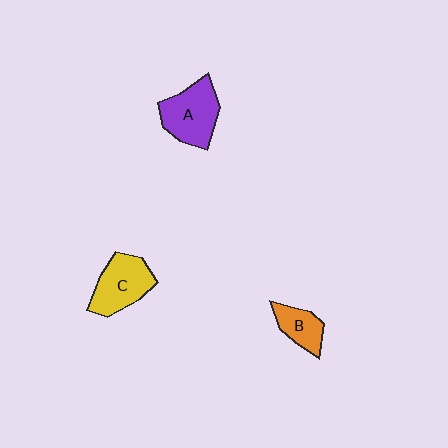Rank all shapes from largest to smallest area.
From largest to smallest: A (purple), C (yellow), B (orange).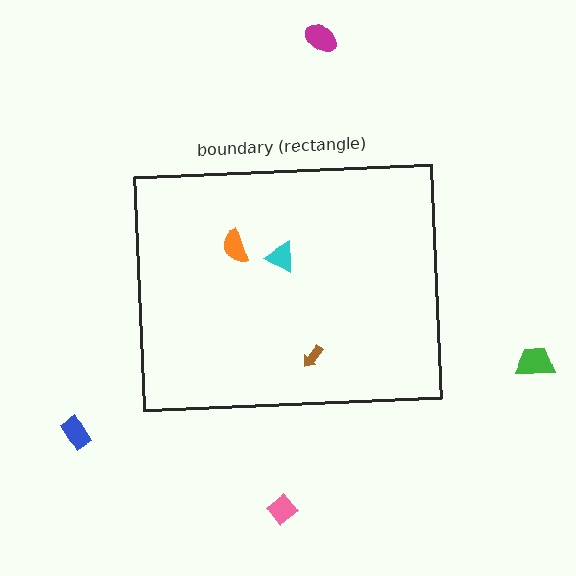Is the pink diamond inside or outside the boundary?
Outside.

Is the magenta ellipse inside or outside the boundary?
Outside.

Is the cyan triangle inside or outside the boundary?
Inside.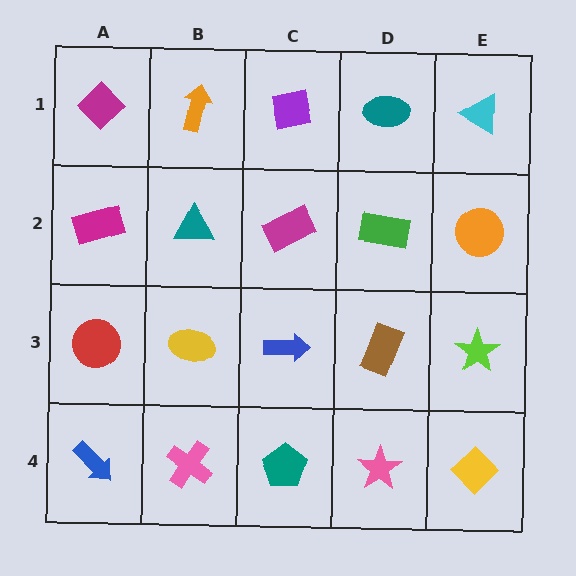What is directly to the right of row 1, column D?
A cyan triangle.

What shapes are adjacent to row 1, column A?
A magenta rectangle (row 2, column A), an orange arrow (row 1, column B).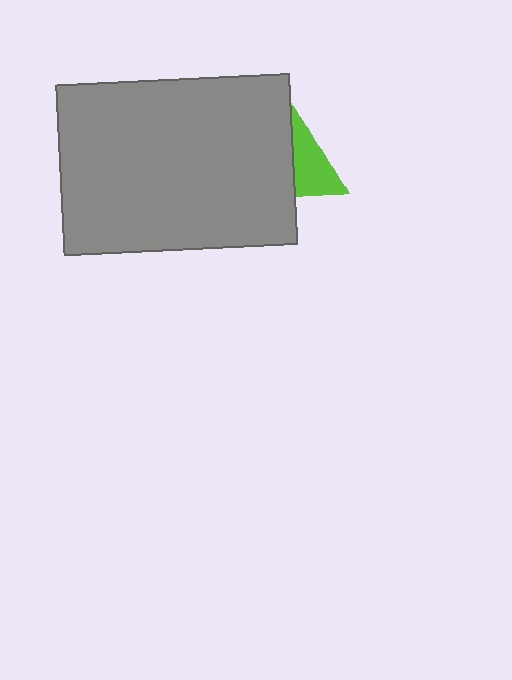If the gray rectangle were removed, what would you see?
You would see the complete lime triangle.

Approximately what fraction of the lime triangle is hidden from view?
Roughly 58% of the lime triangle is hidden behind the gray rectangle.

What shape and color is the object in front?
The object in front is a gray rectangle.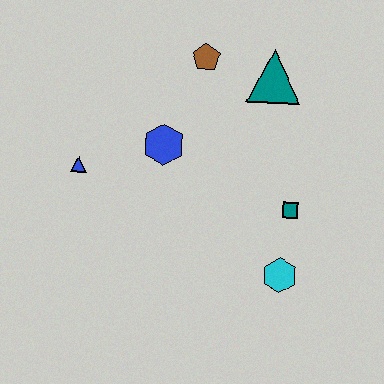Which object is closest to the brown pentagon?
The teal triangle is closest to the brown pentagon.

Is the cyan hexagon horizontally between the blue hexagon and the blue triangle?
No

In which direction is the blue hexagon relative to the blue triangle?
The blue hexagon is to the right of the blue triangle.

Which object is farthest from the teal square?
The blue triangle is farthest from the teal square.